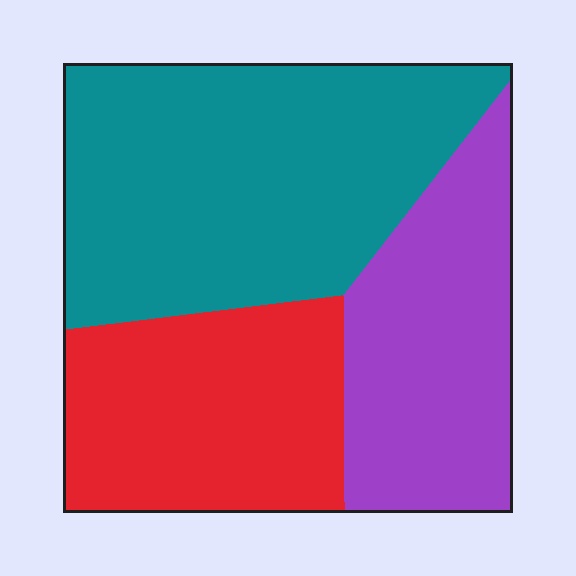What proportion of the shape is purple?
Purple covers 27% of the shape.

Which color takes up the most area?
Teal, at roughly 45%.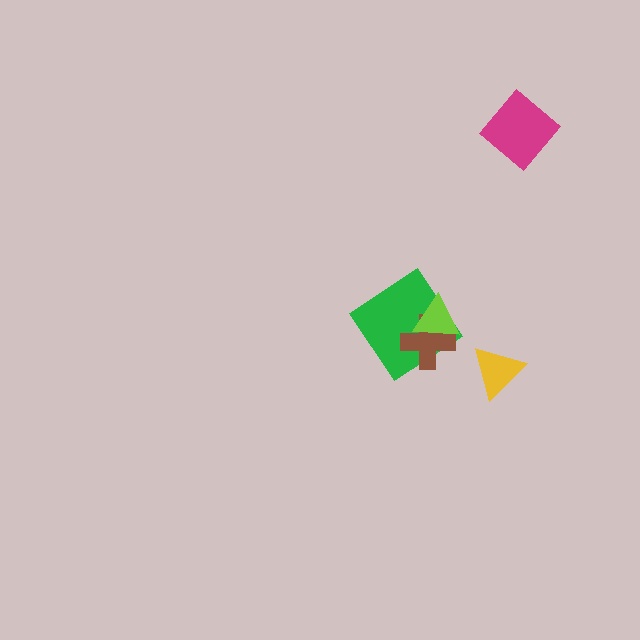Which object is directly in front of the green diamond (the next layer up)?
The brown cross is directly in front of the green diamond.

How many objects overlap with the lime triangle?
2 objects overlap with the lime triangle.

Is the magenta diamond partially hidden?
No, no other shape covers it.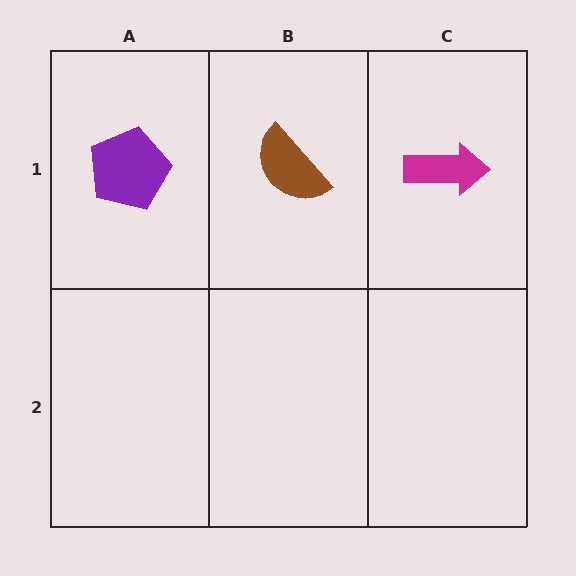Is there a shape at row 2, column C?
No, that cell is empty.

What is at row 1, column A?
A purple pentagon.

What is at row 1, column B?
A brown semicircle.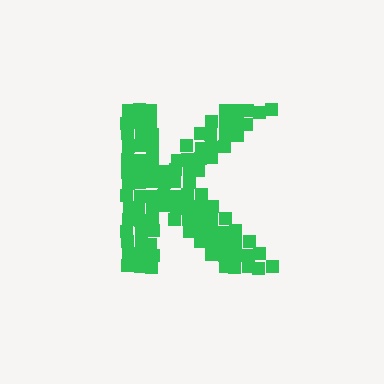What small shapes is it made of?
It is made of small squares.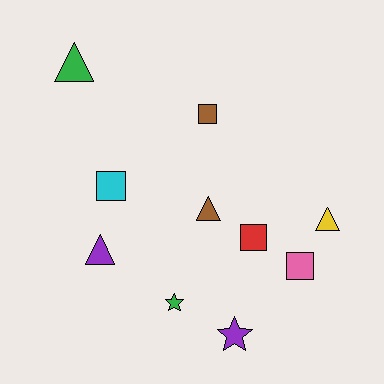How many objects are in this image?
There are 10 objects.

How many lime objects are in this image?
There are no lime objects.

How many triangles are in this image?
There are 4 triangles.